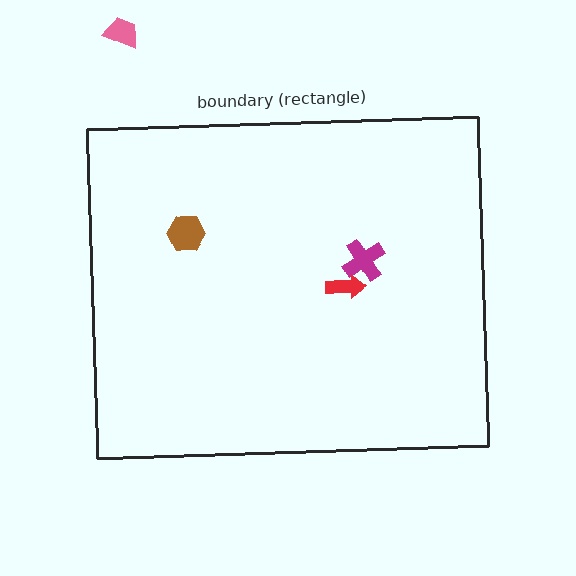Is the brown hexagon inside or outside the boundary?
Inside.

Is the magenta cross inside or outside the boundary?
Inside.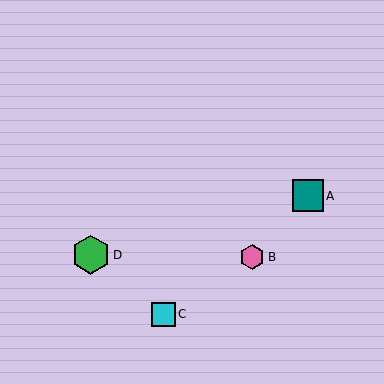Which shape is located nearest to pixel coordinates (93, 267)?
The green hexagon (labeled D) at (91, 255) is nearest to that location.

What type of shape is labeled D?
Shape D is a green hexagon.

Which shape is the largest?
The green hexagon (labeled D) is the largest.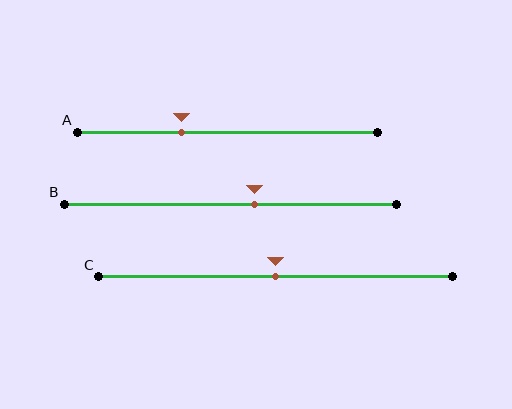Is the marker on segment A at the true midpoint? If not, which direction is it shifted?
No, the marker on segment A is shifted to the left by about 15% of the segment length.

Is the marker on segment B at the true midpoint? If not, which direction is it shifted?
No, the marker on segment B is shifted to the right by about 7% of the segment length.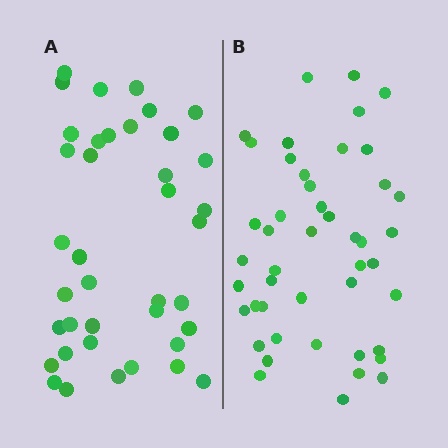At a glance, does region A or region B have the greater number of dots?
Region B (the right region) has more dots.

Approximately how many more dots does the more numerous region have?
Region B has roughly 8 or so more dots than region A.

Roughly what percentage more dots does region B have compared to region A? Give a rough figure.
About 20% more.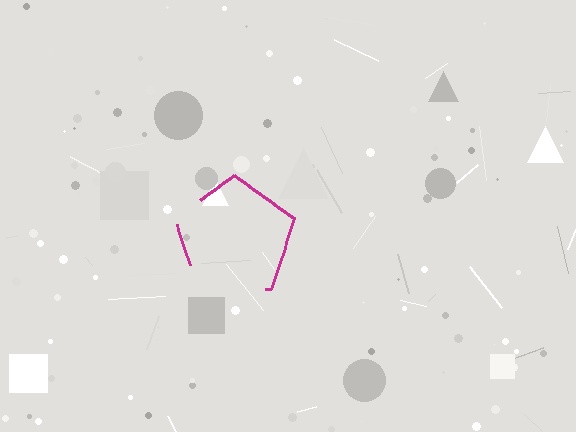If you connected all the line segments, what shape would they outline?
They would outline a pentagon.